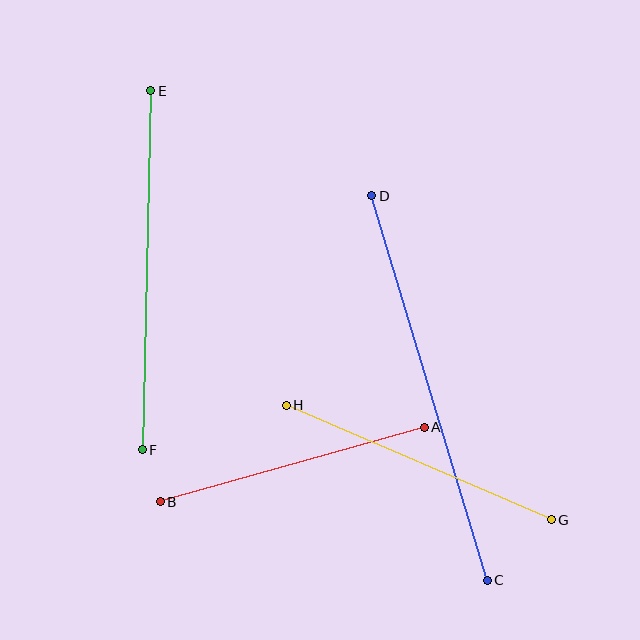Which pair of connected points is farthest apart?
Points C and D are farthest apart.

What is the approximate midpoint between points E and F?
The midpoint is at approximately (146, 270) pixels.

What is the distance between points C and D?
The distance is approximately 402 pixels.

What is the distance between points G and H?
The distance is approximately 289 pixels.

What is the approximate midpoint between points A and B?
The midpoint is at approximately (292, 464) pixels.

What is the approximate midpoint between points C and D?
The midpoint is at approximately (430, 388) pixels.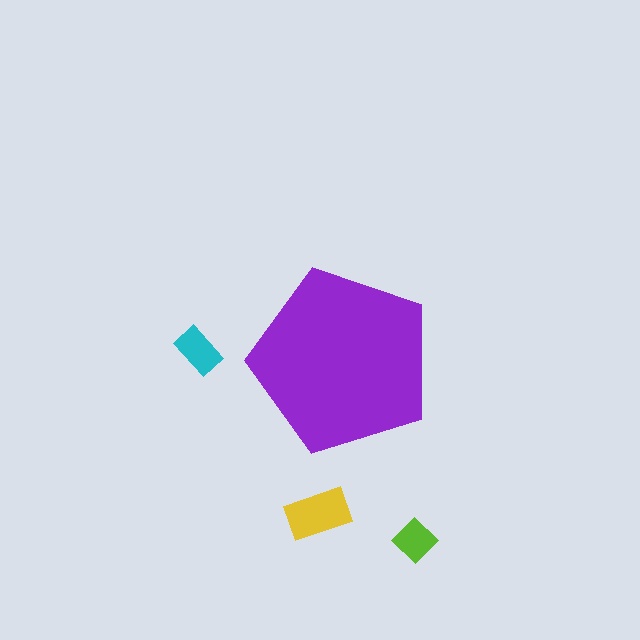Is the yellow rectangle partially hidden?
No, the yellow rectangle is fully visible.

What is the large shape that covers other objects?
A purple pentagon.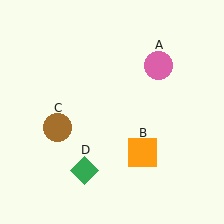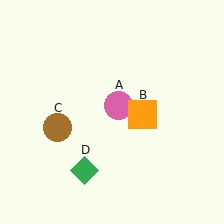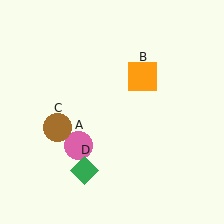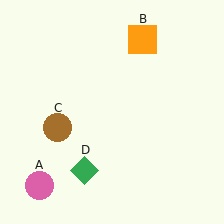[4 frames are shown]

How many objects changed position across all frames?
2 objects changed position: pink circle (object A), orange square (object B).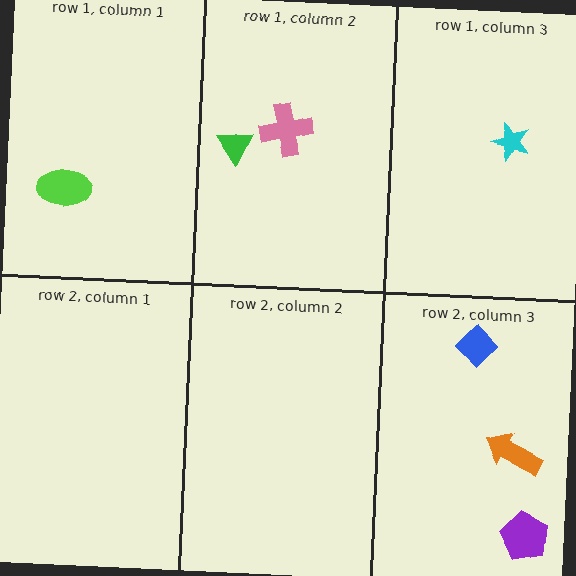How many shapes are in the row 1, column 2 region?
2.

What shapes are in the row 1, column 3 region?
The cyan star.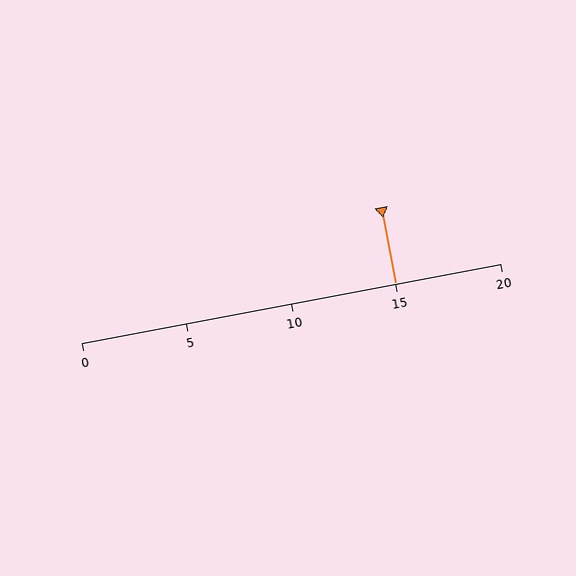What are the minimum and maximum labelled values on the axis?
The axis runs from 0 to 20.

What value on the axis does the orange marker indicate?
The marker indicates approximately 15.